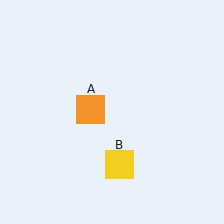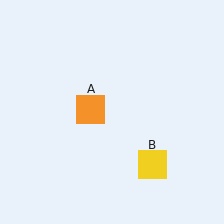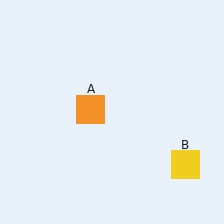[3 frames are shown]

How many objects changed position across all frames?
1 object changed position: yellow square (object B).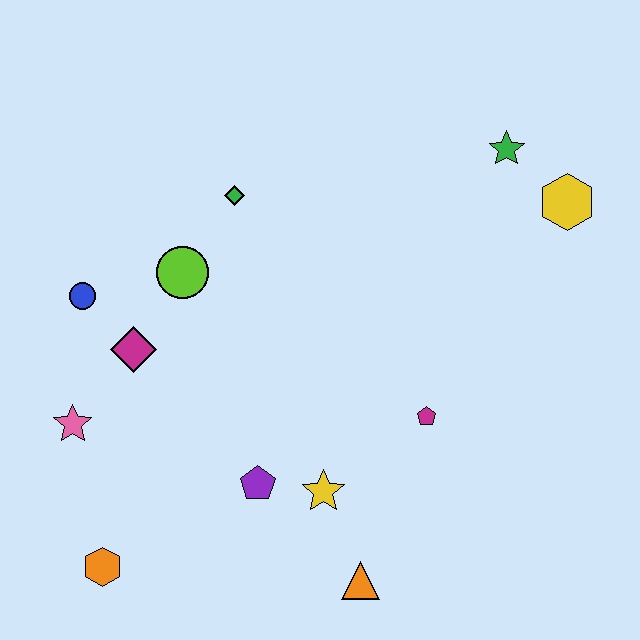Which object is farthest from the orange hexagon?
The yellow hexagon is farthest from the orange hexagon.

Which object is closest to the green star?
The yellow hexagon is closest to the green star.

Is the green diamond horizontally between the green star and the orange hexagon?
Yes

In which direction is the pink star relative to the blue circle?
The pink star is below the blue circle.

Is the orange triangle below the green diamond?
Yes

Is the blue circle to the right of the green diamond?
No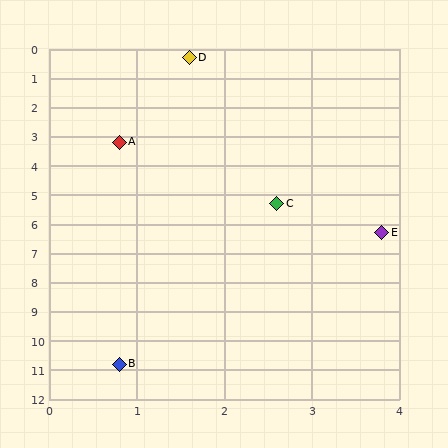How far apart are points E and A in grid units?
Points E and A are about 4.3 grid units apart.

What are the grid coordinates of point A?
Point A is at approximately (0.8, 3.2).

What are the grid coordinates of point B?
Point B is at approximately (0.8, 10.8).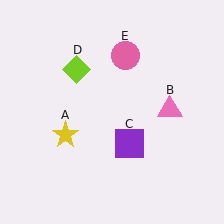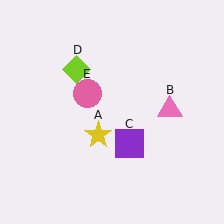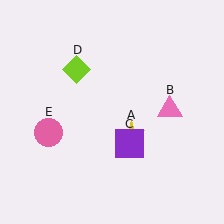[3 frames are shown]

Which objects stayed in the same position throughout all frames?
Pink triangle (object B) and purple square (object C) and lime diamond (object D) remained stationary.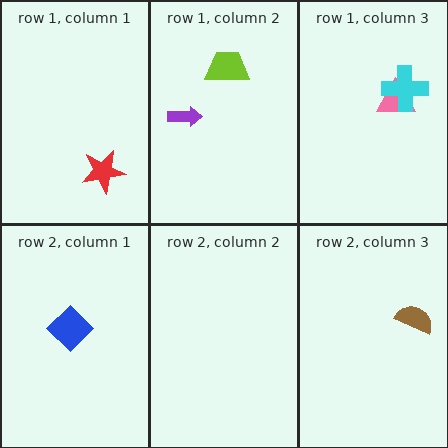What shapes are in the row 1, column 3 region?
The pink triangle, the cyan cross.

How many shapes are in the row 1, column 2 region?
2.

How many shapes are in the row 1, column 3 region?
2.